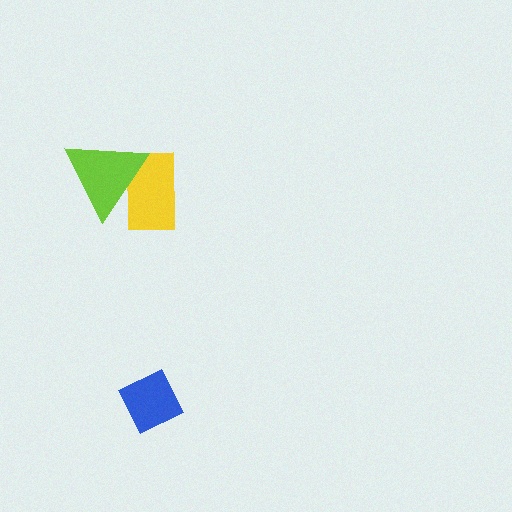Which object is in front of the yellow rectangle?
The lime triangle is in front of the yellow rectangle.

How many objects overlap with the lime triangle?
1 object overlaps with the lime triangle.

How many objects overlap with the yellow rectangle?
1 object overlaps with the yellow rectangle.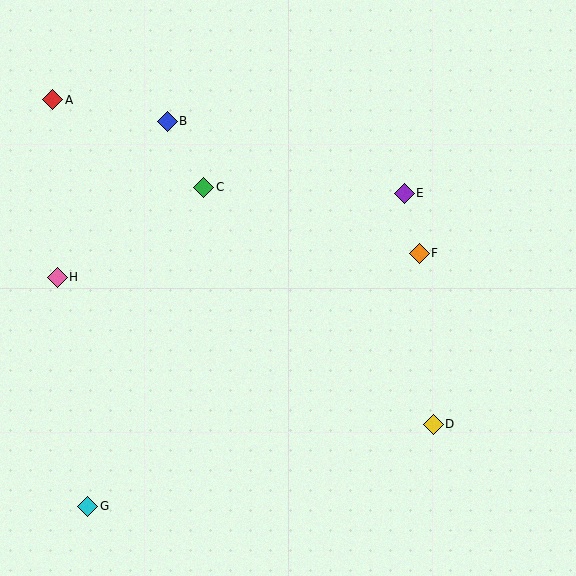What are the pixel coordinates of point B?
Point B is at (167, 121).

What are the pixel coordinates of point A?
Point A is at (53, 100).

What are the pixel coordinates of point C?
Point C is at (204, 187).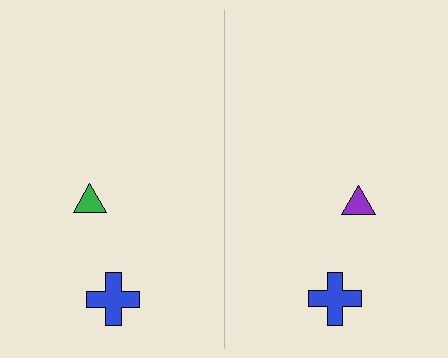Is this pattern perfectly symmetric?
No, the pattern is not perfectly symmetric. The purple triangle on the right side breaks the symmetry — its mirror counterpart is green.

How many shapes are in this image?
There are 4 shapes in this image.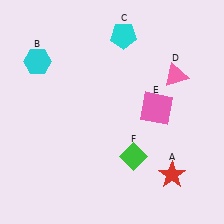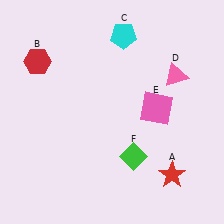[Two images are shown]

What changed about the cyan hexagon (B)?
In Image 1, B is cyan. In Image 2, it changed to red.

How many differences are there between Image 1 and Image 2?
There is 1 difference between the two images.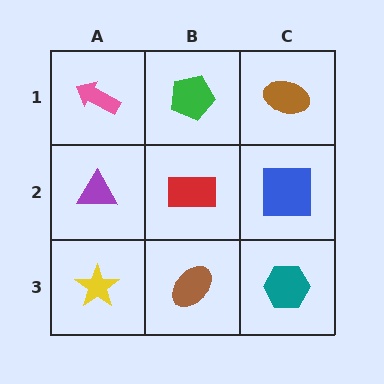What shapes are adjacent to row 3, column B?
A red rectangle (row 2, column B), a yellow star (row 3, column A), a teal hexagon (row 3, column C).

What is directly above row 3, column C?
A blue square.